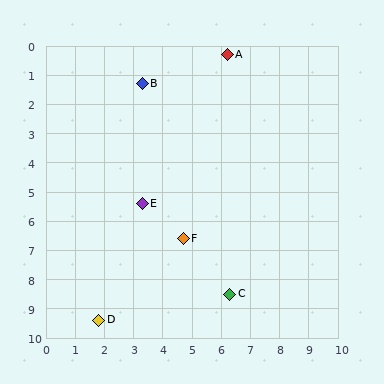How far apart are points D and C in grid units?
Points D and C are about 4.6 grid units apart.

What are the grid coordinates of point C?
Point C is at approximately (6.3, 8.5).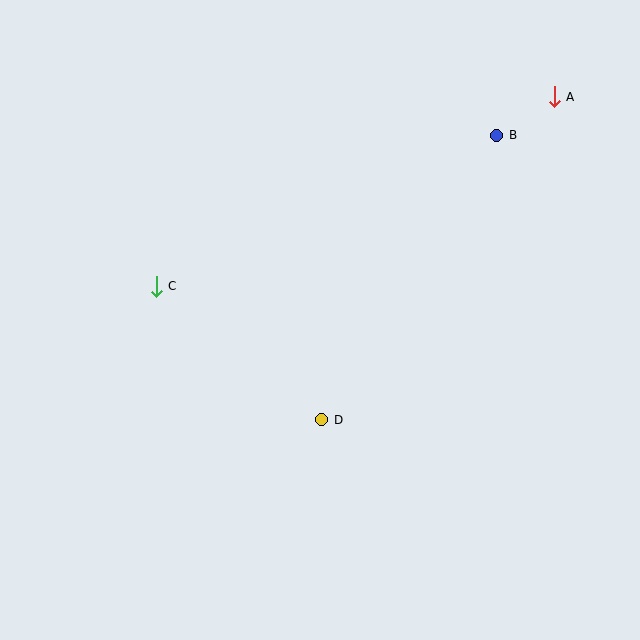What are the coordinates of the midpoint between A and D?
The midpoint between A and D is at (438, 258).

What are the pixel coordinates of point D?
Point D is at (322, 420).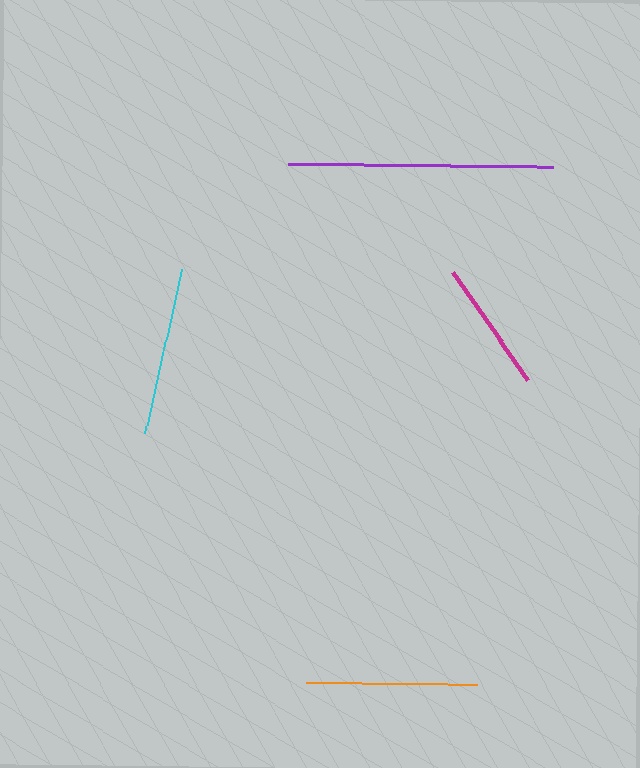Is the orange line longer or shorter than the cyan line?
The orange line is longer than the cyan line.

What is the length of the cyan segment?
The cyan segment is approximately 168 pixels long.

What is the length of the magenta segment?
The magenta segment is approximately 131 pixels long.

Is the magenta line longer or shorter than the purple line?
The purple line is longer than the magenta line.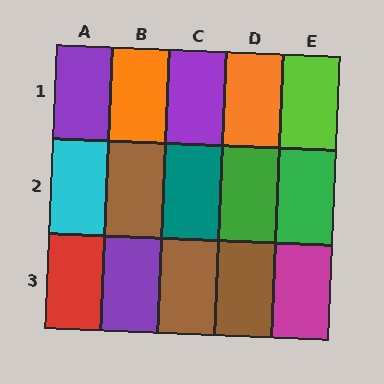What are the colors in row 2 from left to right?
Cyan, brown, teal, green, green.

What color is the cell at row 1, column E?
Lime.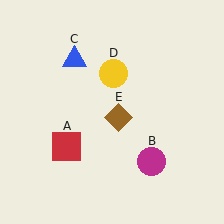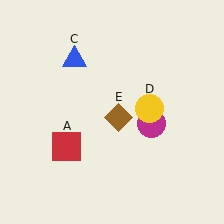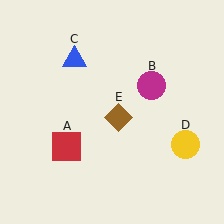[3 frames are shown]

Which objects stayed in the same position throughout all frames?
Red square (object A) and blue triangle (object C) and brown diamond (object E) remained stationary.